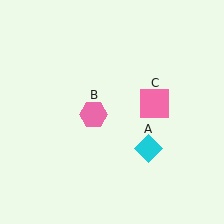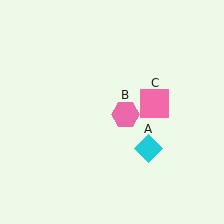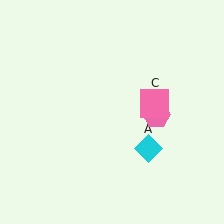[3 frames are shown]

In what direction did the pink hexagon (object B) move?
The pink hexagon (object B) moved right.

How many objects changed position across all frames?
1 object changed position: pink hexagon (object B).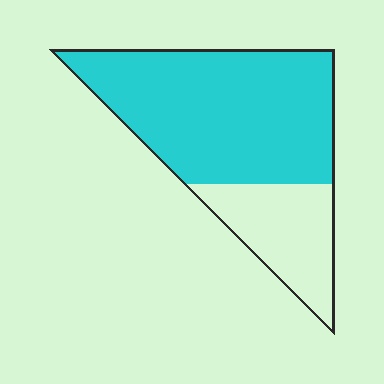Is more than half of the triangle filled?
Yes.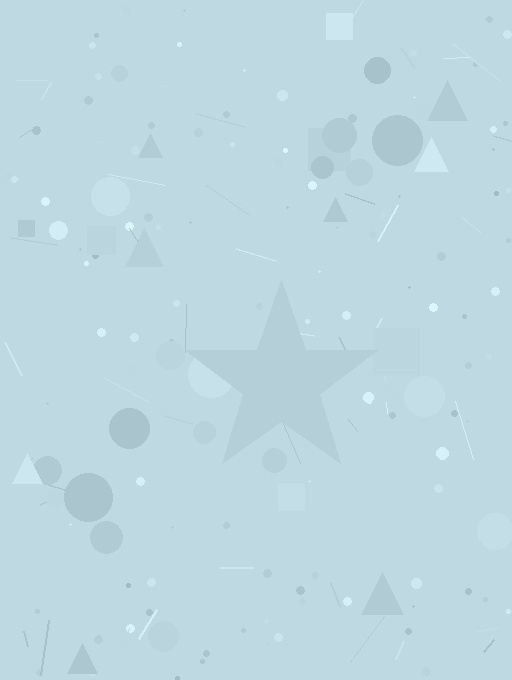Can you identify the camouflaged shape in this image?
The camouflaged shape is a star.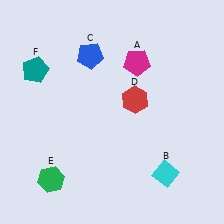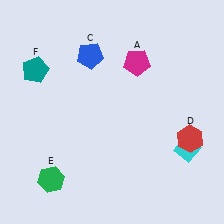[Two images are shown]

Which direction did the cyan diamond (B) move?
The cyan diamond (B) moved up.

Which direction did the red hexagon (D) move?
The red hexagon (D) moved right.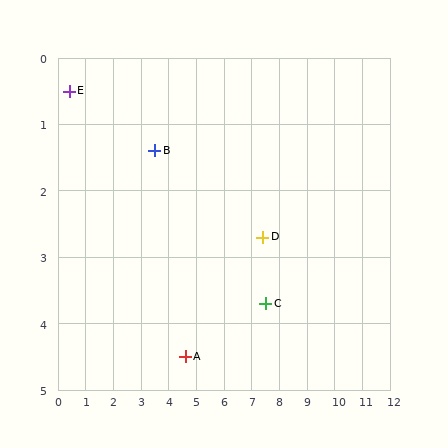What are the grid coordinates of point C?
Point C is at approximately (7.5, 3.7).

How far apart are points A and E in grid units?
Points A and E are about 5.8 grid units apart.